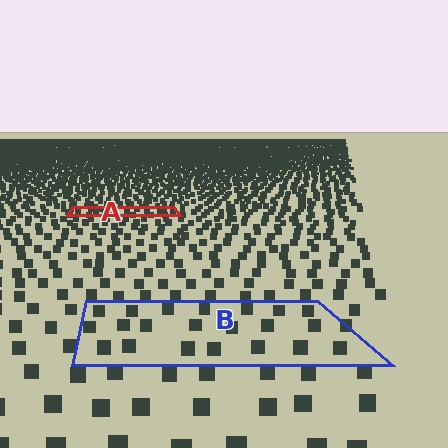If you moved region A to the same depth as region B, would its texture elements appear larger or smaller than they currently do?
They would appear larger. At a closer depth, the same texture elements are projected at a bigger on-screen size.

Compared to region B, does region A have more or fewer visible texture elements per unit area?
Region A has more texture elements per unit area — they are packed more densely because it is farther away.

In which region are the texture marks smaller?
The texture marks are smaller in region A, because it is farther away.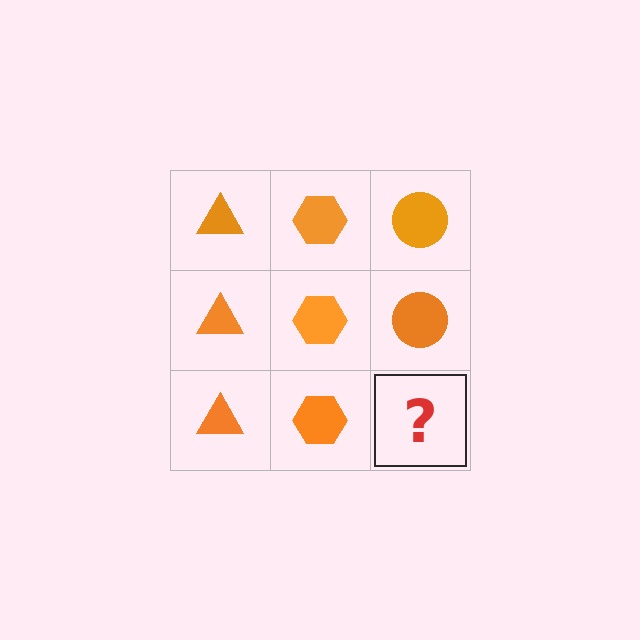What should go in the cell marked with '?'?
The missing cell should contain an orange circle.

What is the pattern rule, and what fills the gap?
The rule is that each column has a consistent shape. The gap should be filled with an orange circle.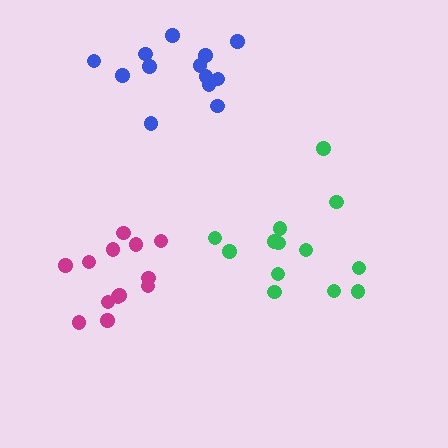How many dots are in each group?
Group 1: 13 dots, Group 2: 13 dots, Group 3: 13 dots (39 total).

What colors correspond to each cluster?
The clusters are colored: green, magenta, blue.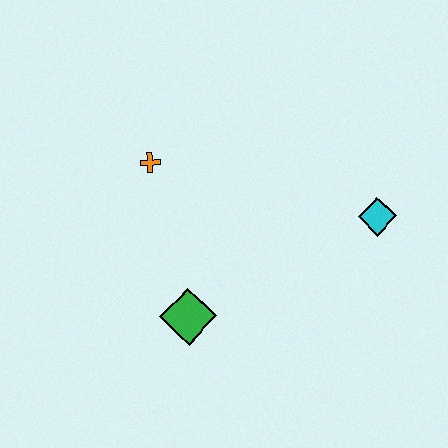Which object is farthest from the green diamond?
The cyan diamond is farthest from the green diamond.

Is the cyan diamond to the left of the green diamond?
No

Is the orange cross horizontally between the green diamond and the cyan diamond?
No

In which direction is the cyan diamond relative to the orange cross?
The cyan diamond is to the right of the orange cross.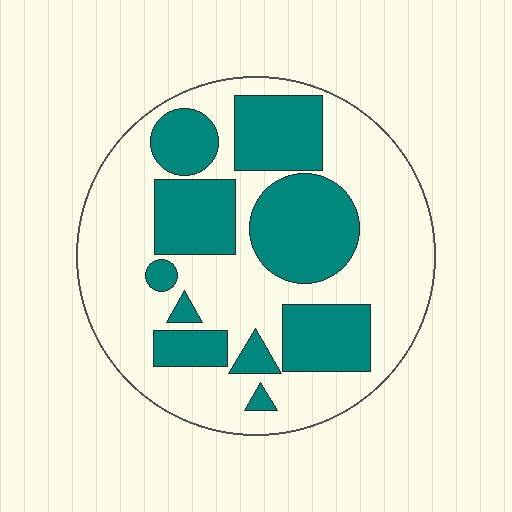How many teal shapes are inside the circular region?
10.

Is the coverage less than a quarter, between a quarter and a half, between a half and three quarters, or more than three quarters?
Between a quarter and a half.